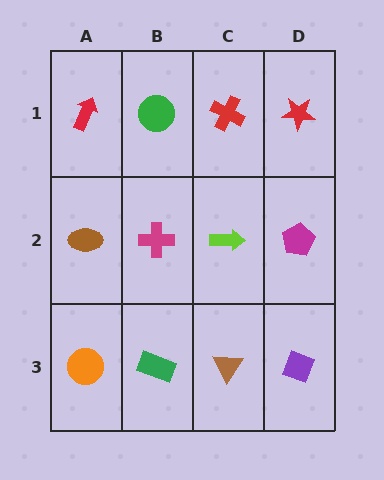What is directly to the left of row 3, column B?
An orange circle.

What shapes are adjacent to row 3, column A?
A brown ellipse (row 2, column A), a green rectangle (row 3, column B).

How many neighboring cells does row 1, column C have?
3.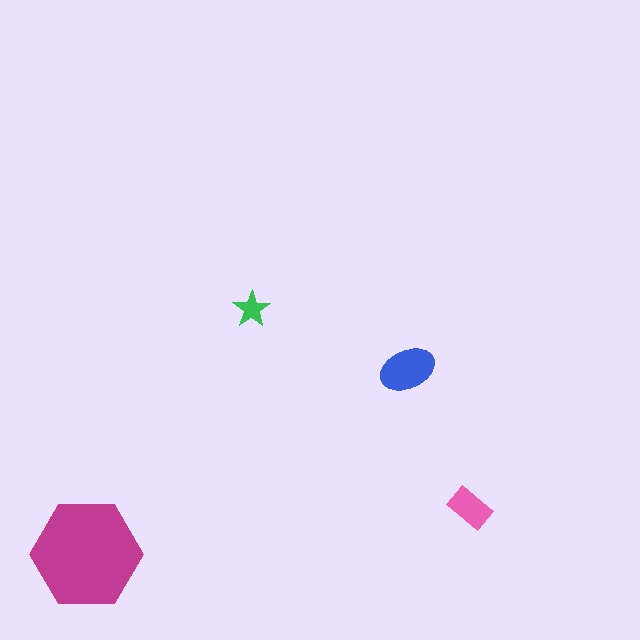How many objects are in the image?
There are 4 objects in the image.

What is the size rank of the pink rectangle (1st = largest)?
3rd.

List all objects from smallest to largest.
The green star, the pink rectangle, the blue ellipse, the magenta hexagon.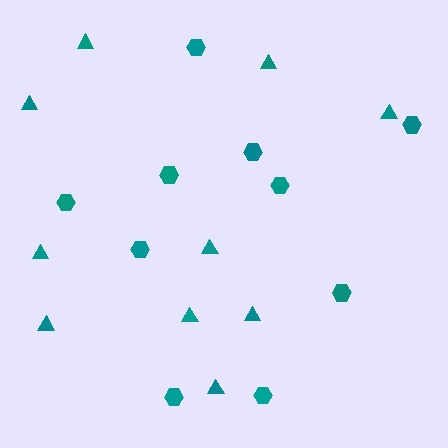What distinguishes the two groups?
There are 2 groups: one group of triangles (10) and one group of hexagons (10).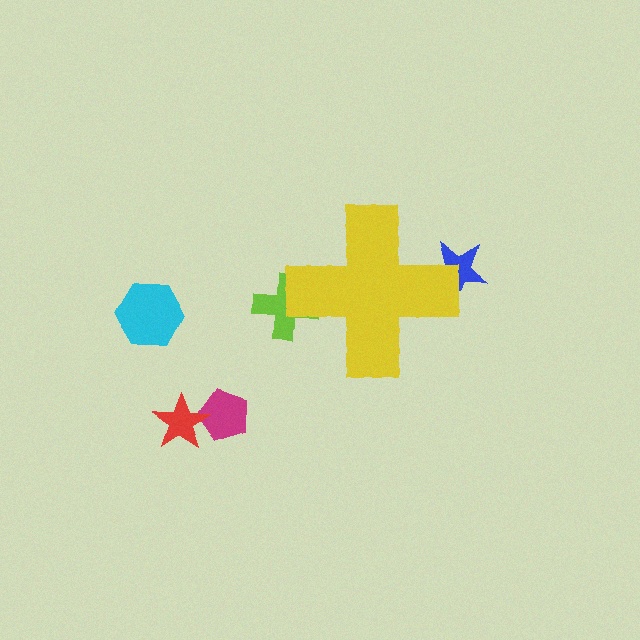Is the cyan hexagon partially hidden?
No, the cyan hexagon is fully visible.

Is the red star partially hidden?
No, the red star is fully visible.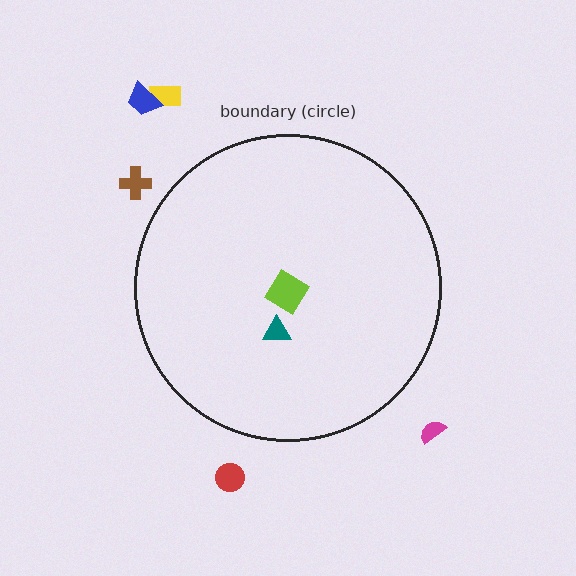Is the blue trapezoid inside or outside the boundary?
Outside.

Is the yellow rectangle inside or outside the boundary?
Outside.